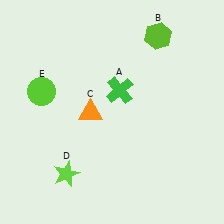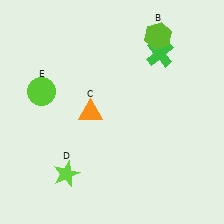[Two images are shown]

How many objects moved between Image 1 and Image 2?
1 object moved between the two images.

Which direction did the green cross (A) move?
The green cross (A) moved right.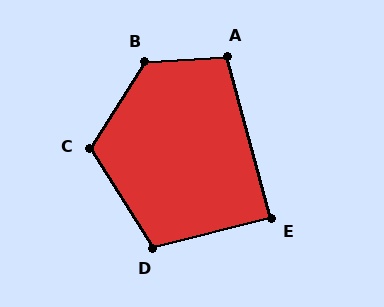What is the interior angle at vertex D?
Approximately 108 degrees (obtuse).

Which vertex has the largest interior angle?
B, at approximately 126 degrees.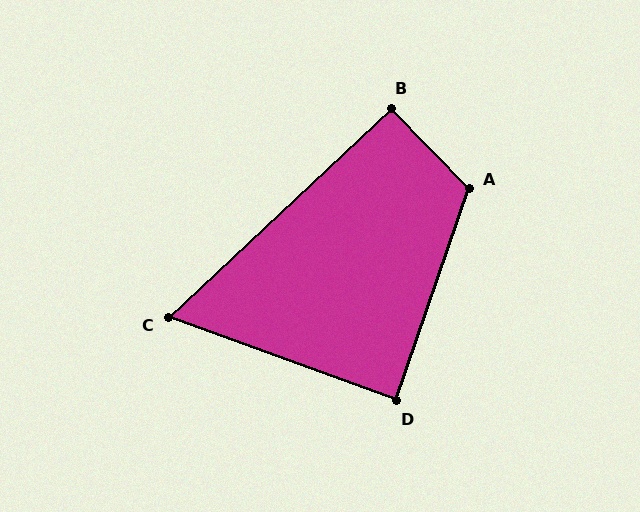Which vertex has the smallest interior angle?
C, at approximately 63 degrees.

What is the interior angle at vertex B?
Approximately 91 degrees (approximately right).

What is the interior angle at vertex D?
Approximately 89 degrees (approximately right).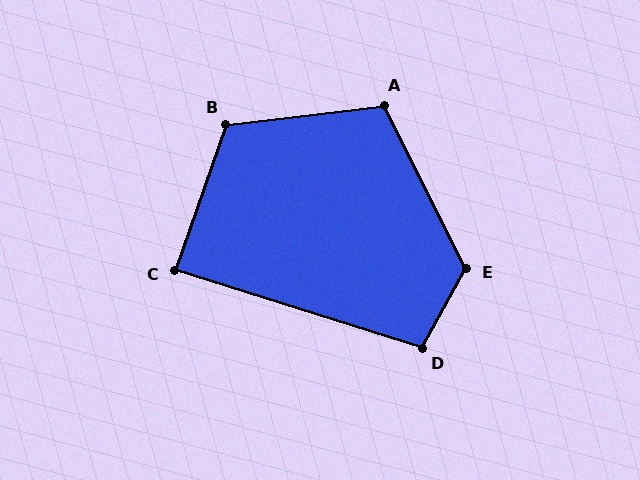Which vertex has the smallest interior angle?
C, at approximately 88 degrees.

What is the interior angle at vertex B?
Approximately 116 degrees (obtuse).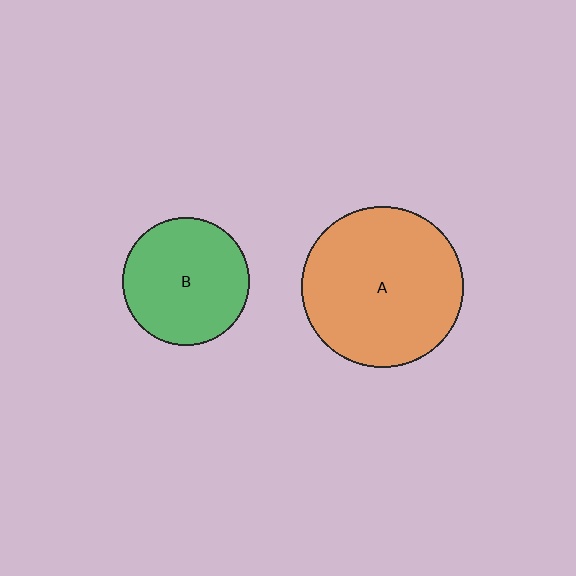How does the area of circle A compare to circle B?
Approximately 1.6 times.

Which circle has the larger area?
Circle A (orange).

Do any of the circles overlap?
No, none of the circles overlap.